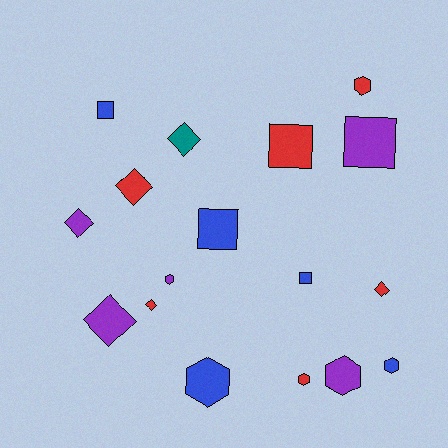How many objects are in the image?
There are 17 objects.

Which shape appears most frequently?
Diamond, with 6 objects.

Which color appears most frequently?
Red, with 6 objects.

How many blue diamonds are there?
There are no blue diamonds.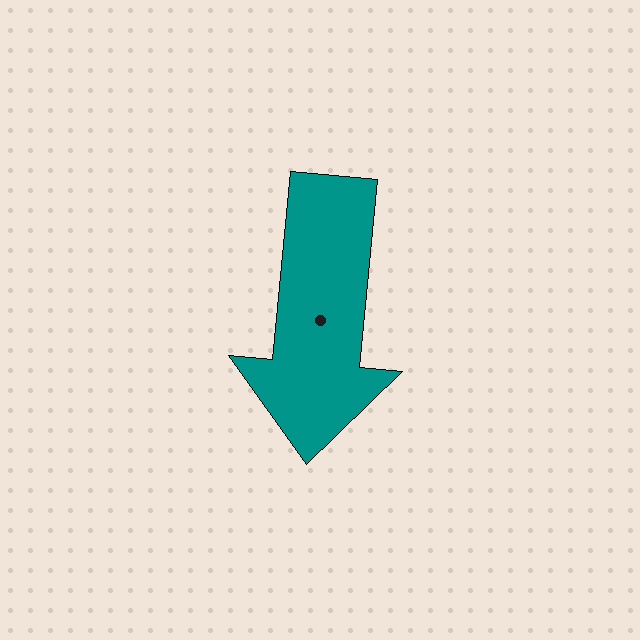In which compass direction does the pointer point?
South.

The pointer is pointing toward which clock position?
Roughly 6 o'clock.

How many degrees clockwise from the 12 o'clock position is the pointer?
Approximately 185 degrees.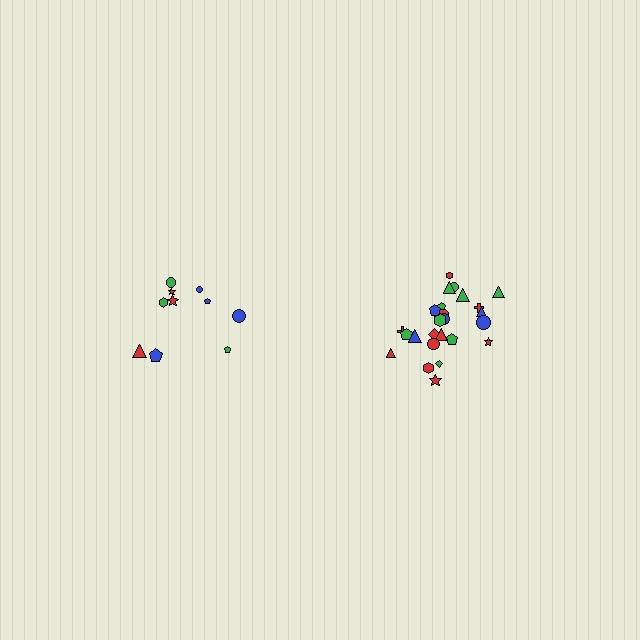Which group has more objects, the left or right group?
The right group.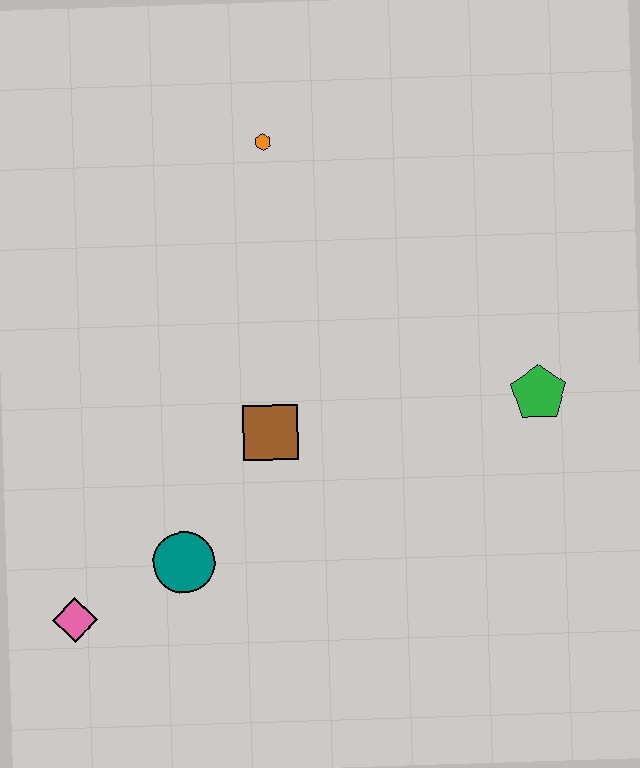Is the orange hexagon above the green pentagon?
Yes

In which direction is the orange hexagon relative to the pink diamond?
The orange hexagon is above the pink diamond.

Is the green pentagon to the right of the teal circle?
Yes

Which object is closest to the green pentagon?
The brown square is closest to the green pentagon.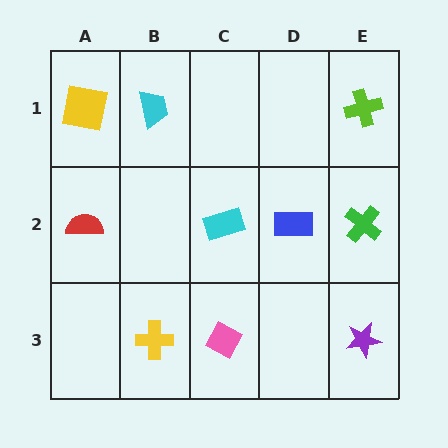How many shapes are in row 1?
3 shapes.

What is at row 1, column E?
A lime cross.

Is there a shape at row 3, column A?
No, that cell is empty.